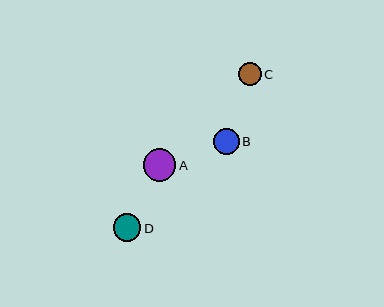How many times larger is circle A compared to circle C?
Circle A is approximately 1.4 times the size of circle C.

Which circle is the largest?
Circle A is the largest with a size of approximately 32 pixels.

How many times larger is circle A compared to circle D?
Circle A is approximately 1.2 times the size of circle D.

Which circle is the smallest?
Circle C is the smallest with a size of approximately 23 pixels.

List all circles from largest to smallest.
From largest to smallest: A, D, B, C.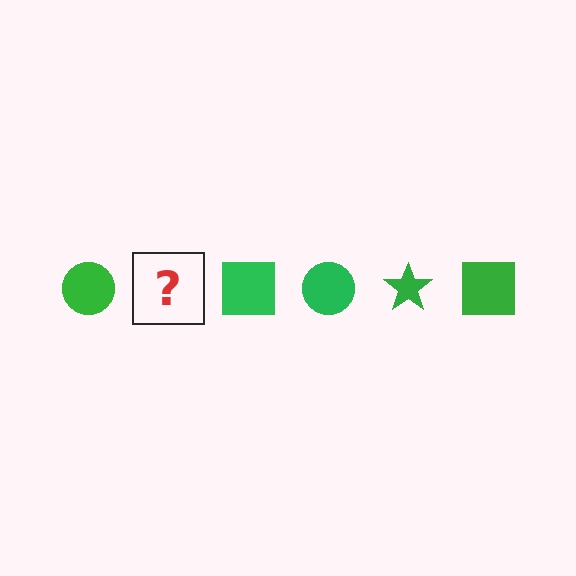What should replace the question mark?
The question mark should be replaced with a green star.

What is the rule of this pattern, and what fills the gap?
The rule is that the pattern cycles through circle, star, square shapes in green. The gap should be filled with a green star.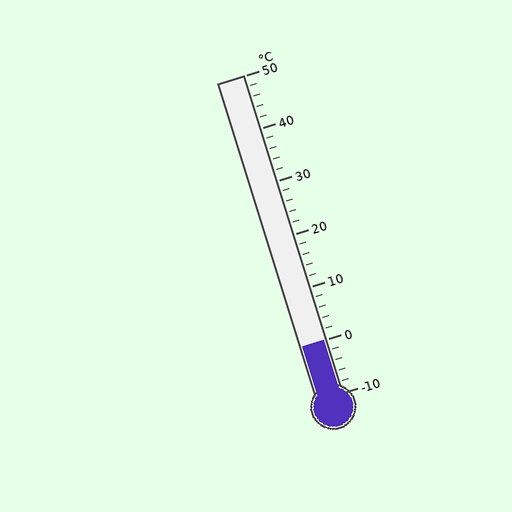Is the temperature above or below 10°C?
The temperature is below 10°C.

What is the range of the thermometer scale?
The thermometer scale ranges from -10°C to 50°C.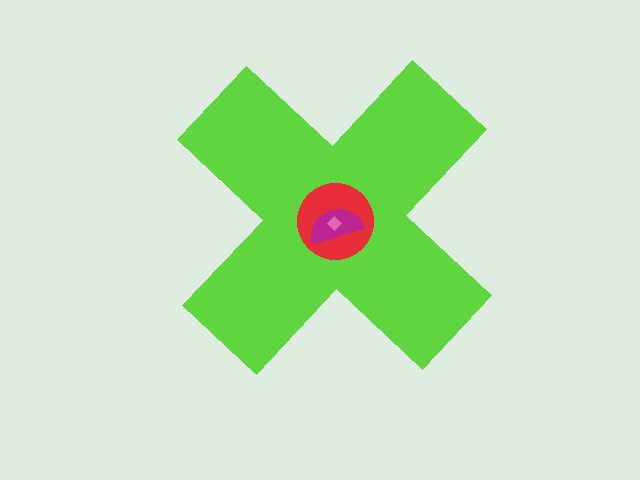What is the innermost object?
The pink diamond.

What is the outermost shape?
The lime cross.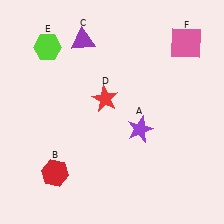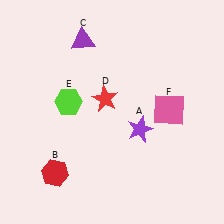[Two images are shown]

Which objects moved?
The objects that moved are: the lime hexagon (E), the pink square (F).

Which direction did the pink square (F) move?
The pink square (F) moved down.